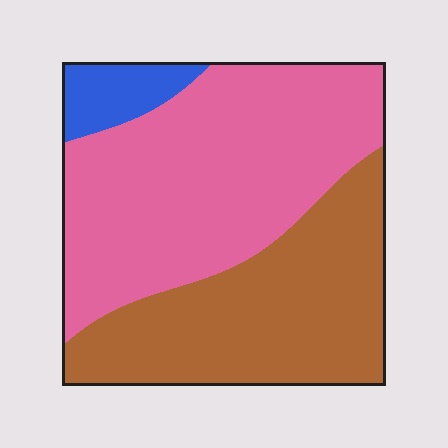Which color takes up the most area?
Pink, at roughly 55%.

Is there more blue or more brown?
Brown.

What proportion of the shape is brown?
Brown covers 40% of the shape.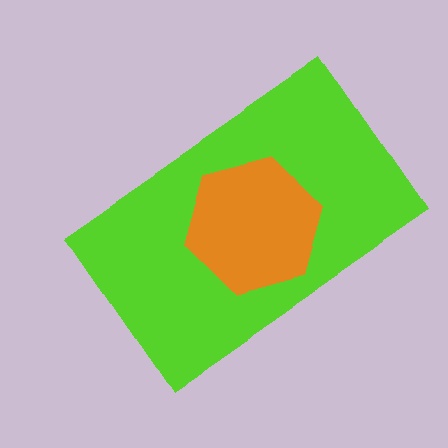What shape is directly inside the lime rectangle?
The orange hexagon.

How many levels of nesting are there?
2.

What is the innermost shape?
The orange hexagon.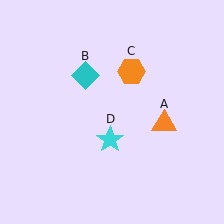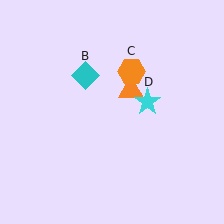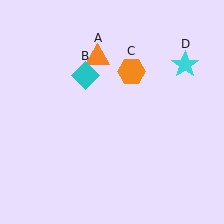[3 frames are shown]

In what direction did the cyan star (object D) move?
The cyan star (object D) moved up and to the right.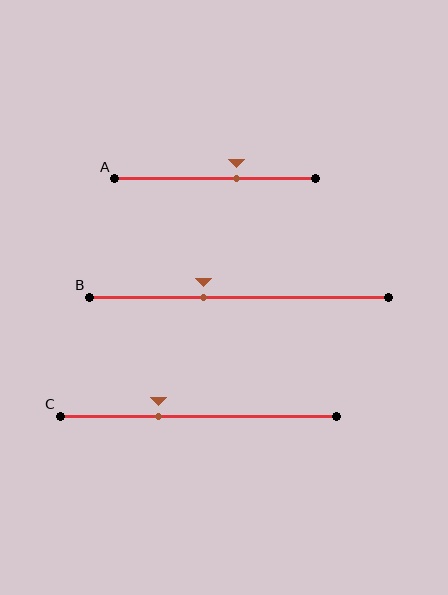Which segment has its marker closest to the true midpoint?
Segment A has its marker closest to the true midpoint.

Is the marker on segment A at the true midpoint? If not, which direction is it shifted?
No, the marker on segment A is shifted to the right by about 11% of the segment length.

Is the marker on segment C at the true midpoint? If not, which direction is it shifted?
No, the marker on segment C is shifted to the left by about 14% of the segment length.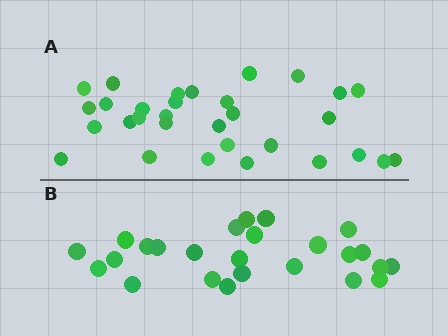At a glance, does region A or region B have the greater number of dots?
Region A (the top region) has more dots.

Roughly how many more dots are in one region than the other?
Region A has about 6 more dots than region B.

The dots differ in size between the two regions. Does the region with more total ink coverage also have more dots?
No. Region B has more total ink coverage because its dots are larger, but region A actually contains more individual dots. Total area can be misleading — the number of items is what matters here.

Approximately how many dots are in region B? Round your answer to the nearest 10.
About 20 dots. (The exact count is 25, which rounds to 20.)